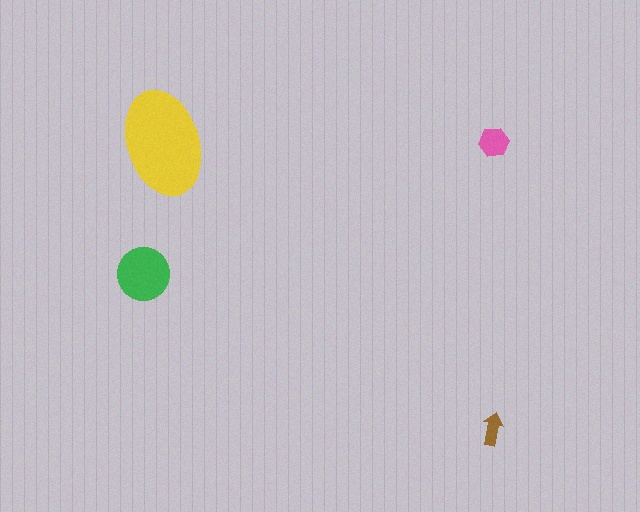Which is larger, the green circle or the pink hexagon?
The green circle.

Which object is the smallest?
The brown arrow.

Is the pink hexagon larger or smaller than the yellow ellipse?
Smaller.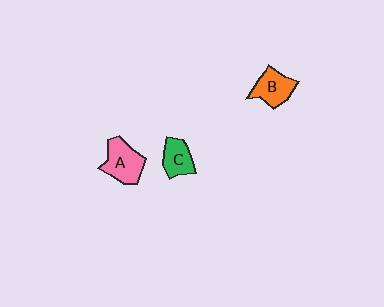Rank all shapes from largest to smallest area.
From largest to smallest: A (pink), B (orange), C (green).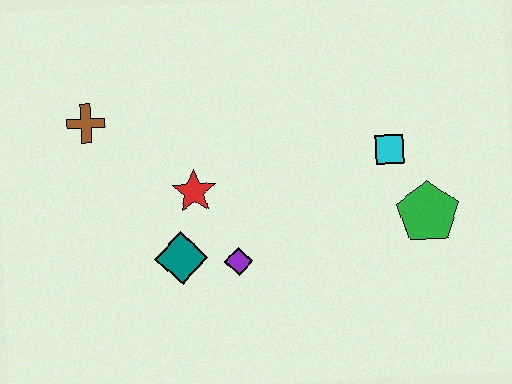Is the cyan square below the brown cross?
Yes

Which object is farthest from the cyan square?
The brown cross is farthest from the cyan square.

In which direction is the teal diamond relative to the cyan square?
The teal diamond is to the left of the cyan square.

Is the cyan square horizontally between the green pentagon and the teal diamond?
Yes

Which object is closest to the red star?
The teal diamond is closest to the red star.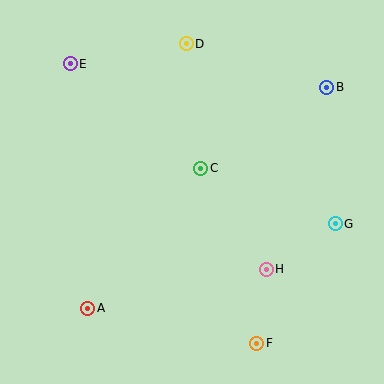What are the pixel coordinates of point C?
Point C is at (201, 168).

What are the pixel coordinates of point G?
Point G is at (335, 224).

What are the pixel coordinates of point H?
Point H is at (266, 269).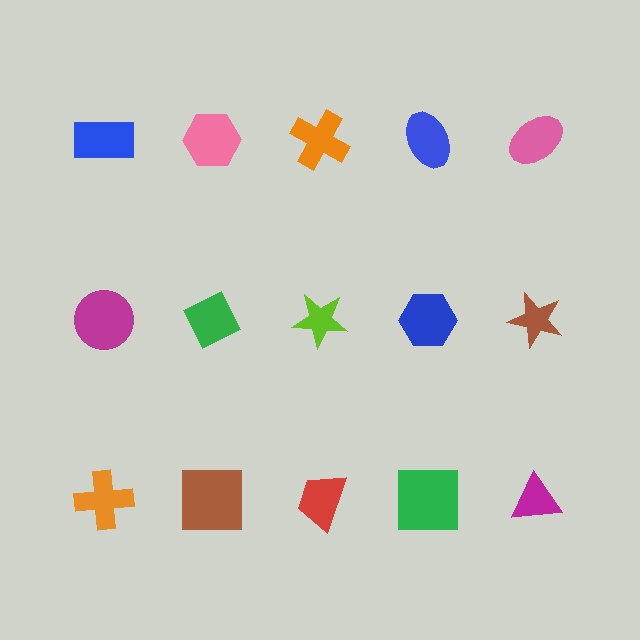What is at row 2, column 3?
A lime star.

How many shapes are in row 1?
5 shapes.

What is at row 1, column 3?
An orange cross.